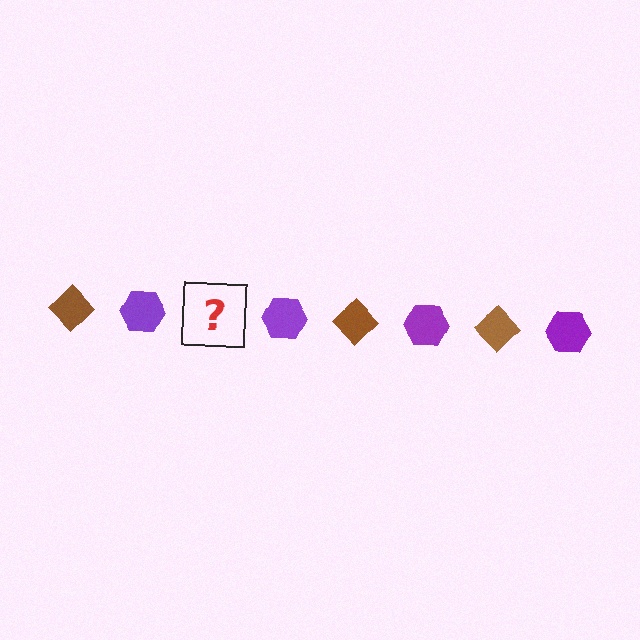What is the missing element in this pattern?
The missing element is a brown diamond.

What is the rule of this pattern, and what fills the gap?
The rule is that the pattern alternates between brown diamond and purple hexagon. The gap should be filled with a brown diamond.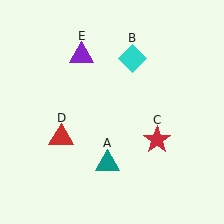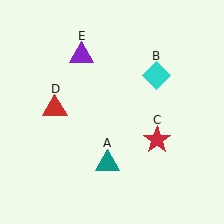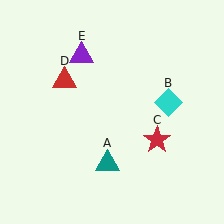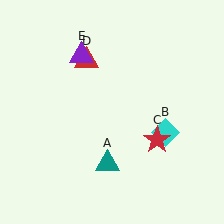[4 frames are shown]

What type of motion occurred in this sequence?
The cyan diamond (object B), red triangle (object D) rotated clockwise around the center of the scene.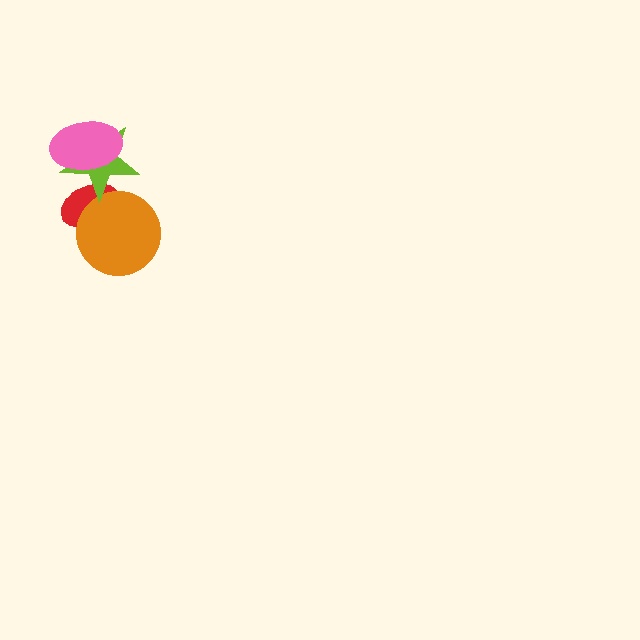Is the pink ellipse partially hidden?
No, no other shape covers it.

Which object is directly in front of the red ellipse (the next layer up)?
The orange circle is directly in front of the red ellipse.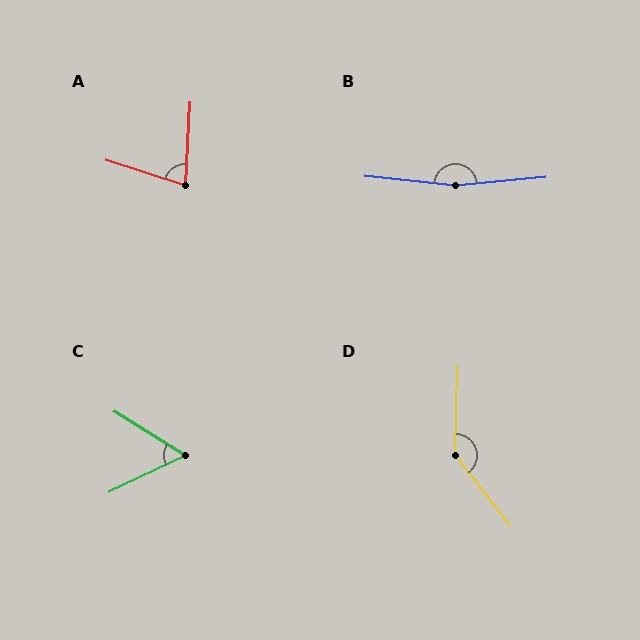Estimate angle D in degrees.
Approximately 141 degrees.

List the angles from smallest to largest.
C (57°), A (75°), D (141°), B (169°).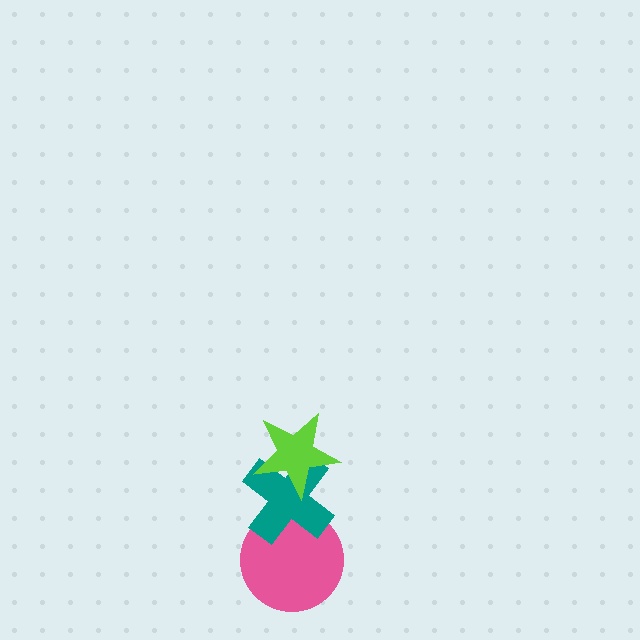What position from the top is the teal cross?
The teal cross is 2nd from the top.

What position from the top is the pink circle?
The pink circle is 3rd from the top.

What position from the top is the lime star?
The lime star is 1st from the top.